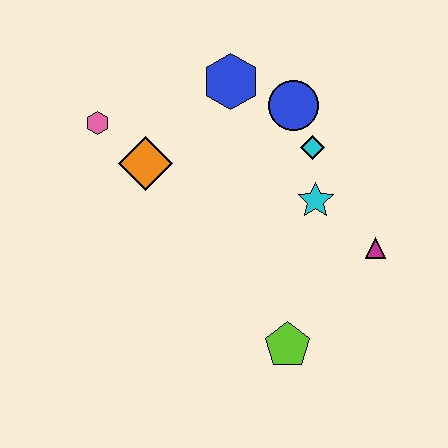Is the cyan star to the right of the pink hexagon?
Yes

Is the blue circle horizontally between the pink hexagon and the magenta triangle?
Yes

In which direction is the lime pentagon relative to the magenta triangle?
The lime pentagon is below the magenta triangle.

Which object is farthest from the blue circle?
The lime pentagon is farthest from the blue circle.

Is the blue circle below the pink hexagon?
No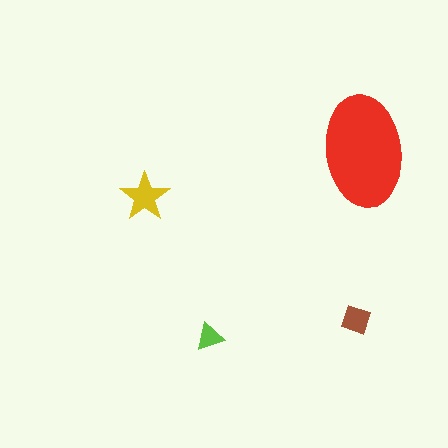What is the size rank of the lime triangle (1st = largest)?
4th.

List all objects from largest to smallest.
The red ellipse, the yellow star, the brown diamond, the lime triangle.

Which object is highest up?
The red ellipse is topmost.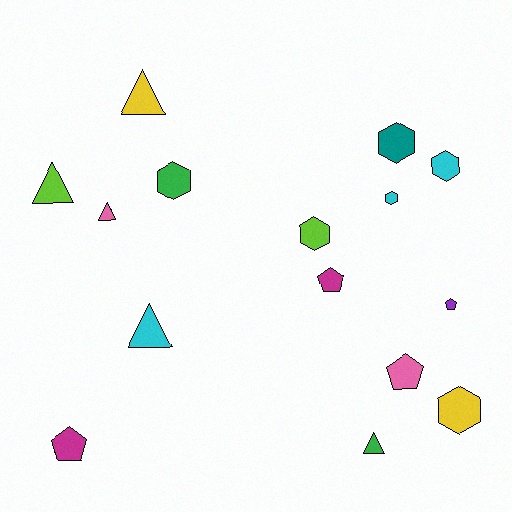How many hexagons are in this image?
There are 6 hexagons.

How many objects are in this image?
There are 15 objects.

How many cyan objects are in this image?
There are 3 cyan objects.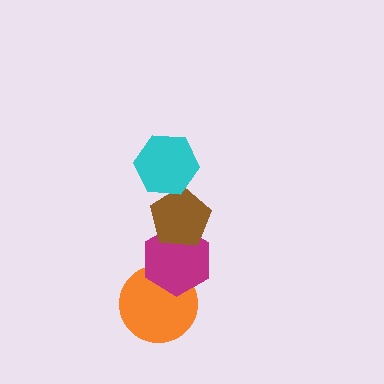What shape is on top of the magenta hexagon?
The brown pentagon is on top of the magenta hexagon.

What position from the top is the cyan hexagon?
The cyan hexagon is 1st from the top.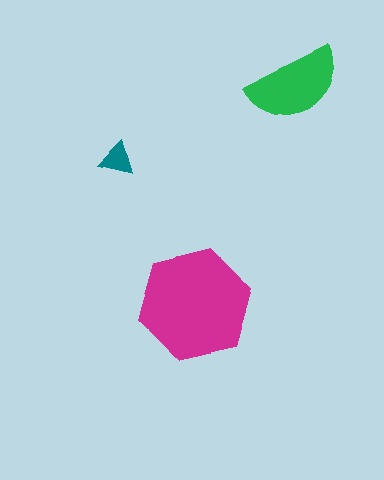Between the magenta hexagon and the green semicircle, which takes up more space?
The magenta hexagon.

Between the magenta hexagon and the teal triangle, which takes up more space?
The magenta hexagon.